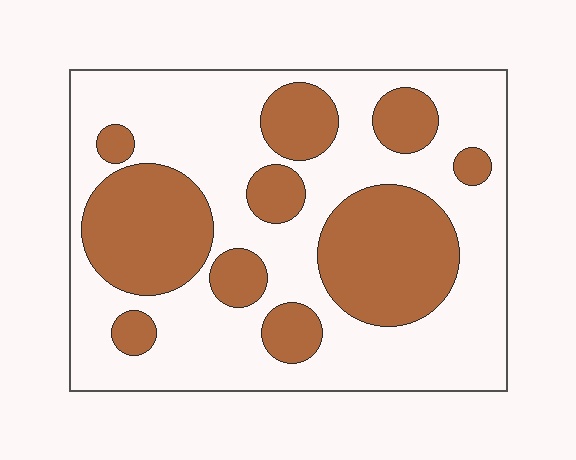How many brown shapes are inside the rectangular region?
10.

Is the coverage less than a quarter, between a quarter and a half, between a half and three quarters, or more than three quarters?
Between a quarter and a half.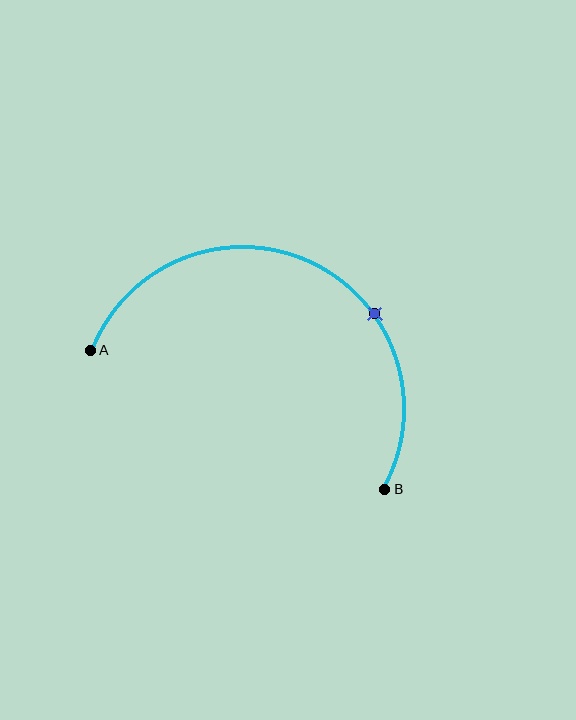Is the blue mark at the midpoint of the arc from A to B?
No. The blue mark lies on the arc but is closer to endpoint B. The arc midpoint would be at the point on the curve equidistant along the arc from both A and B.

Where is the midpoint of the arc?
The arc midpoint is the point on the curve farthest from the straight line joining A and B. It sits above that line.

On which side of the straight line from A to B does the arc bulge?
The arc bulges above the straight line connecting A and B.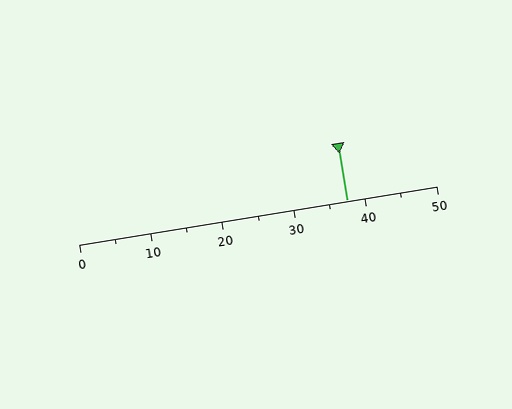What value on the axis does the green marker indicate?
The marker indicates approximately 37.5.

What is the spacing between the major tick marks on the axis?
The major ticks are spaced 10 apart.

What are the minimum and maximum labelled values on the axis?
The axis runs from 0 to 50.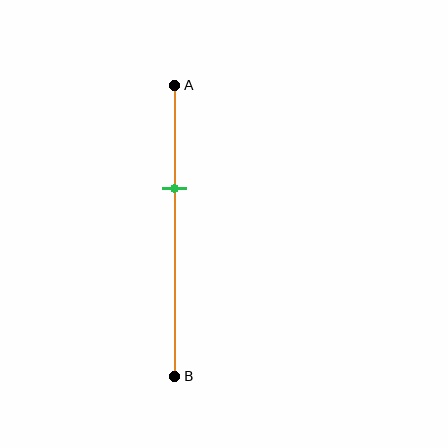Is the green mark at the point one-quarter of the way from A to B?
No, the mark is at about 35% from A, not at the 25% one-quarter point.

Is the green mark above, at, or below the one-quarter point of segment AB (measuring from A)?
The green mark is below the one-quarter point of segment AB.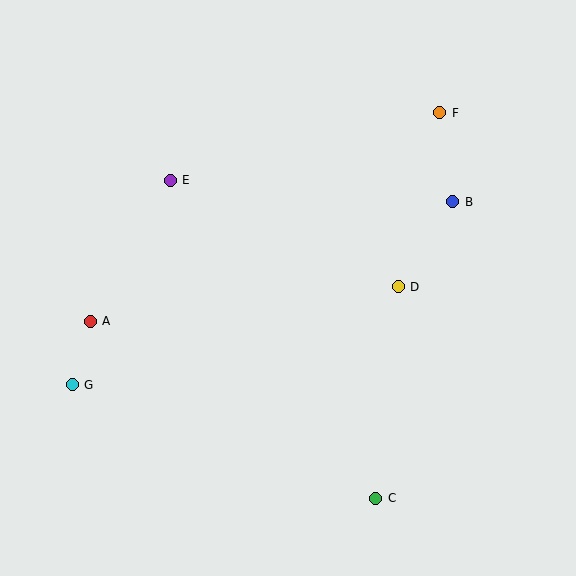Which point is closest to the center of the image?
Point D at (398, 287) is closest to the center.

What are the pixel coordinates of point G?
Point G is at (72, 385).